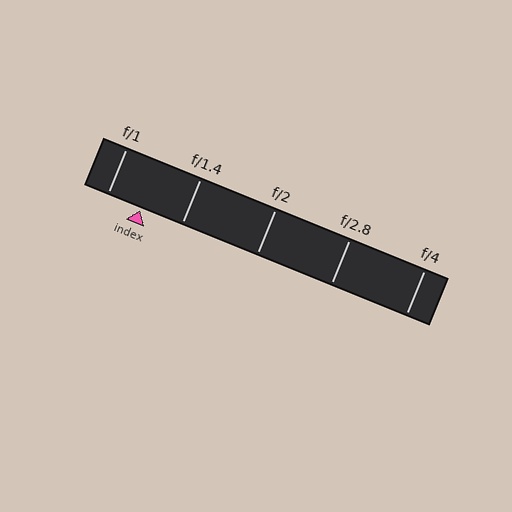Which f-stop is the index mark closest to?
The index mark is closest to f/1.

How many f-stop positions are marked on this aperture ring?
There are 5 f-stop positions marked.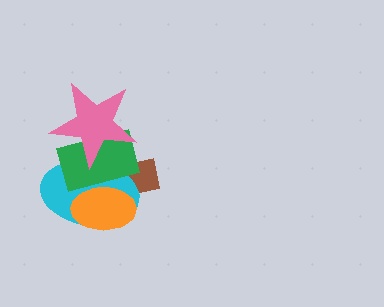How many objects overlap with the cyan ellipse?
4 objects overlap with the cyan ellipse.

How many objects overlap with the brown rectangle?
3 objects overlap with the brown rectangle.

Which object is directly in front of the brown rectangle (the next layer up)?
The cyan ellipse is directly in front of the brown rectangle.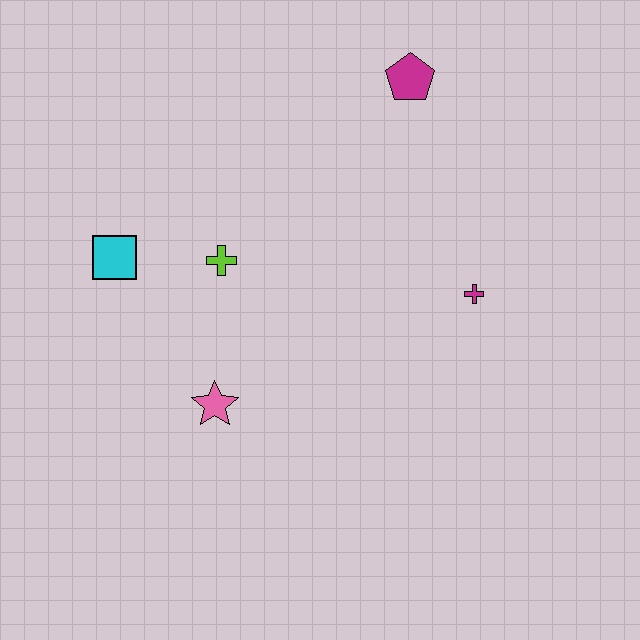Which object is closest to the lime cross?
The cyan square is closest to the lime cross.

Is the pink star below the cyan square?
Yes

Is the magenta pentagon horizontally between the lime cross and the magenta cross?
Yes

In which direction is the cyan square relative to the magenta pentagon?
The cyan square is to the left of the magenta pentagon.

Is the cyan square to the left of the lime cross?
Yes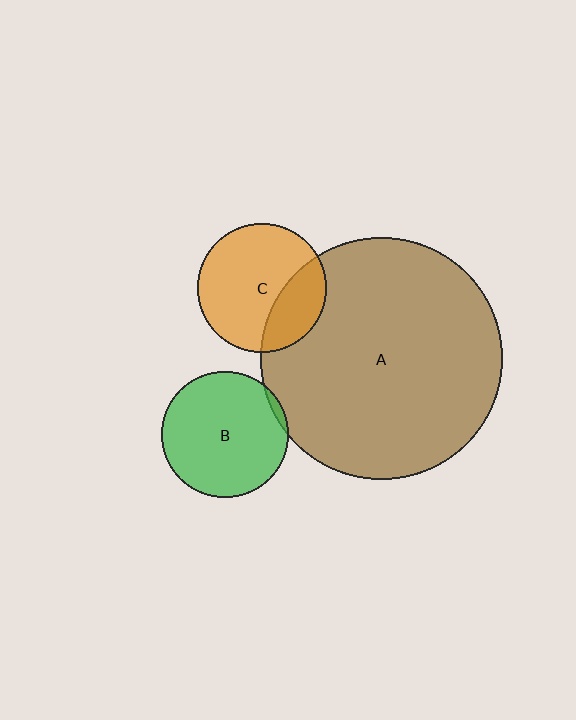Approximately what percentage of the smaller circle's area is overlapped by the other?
Approximately 5%.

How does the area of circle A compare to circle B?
Approximately 3.7 times.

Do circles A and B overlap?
Yes.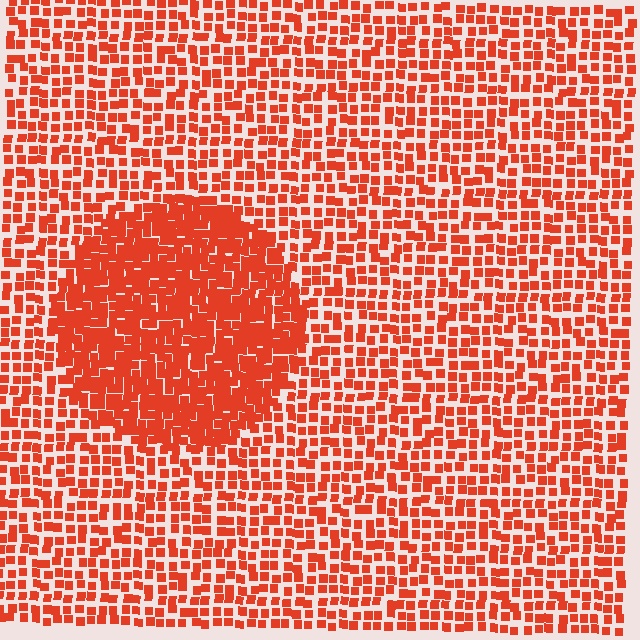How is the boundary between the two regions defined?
The boundary is defined by a change in element density (approximately 1.9x ratio). All elements are the same color, size, and shape.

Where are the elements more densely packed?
The elements are more densely packed inside the circle boundary.